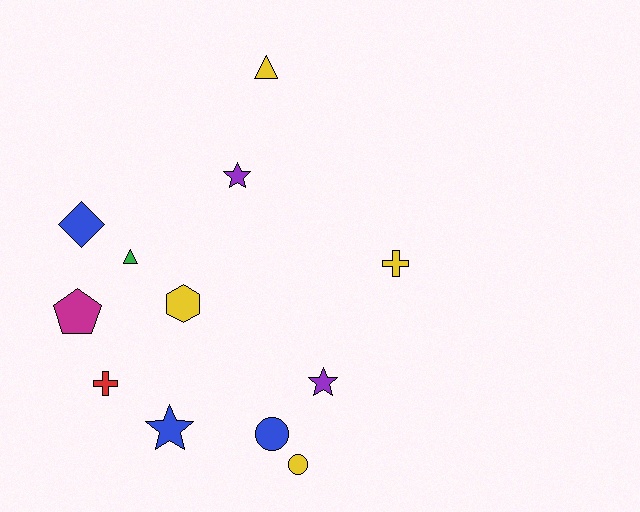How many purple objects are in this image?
There are 2 purple objects.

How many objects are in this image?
There are 12 objects.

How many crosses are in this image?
There are 2 crosses.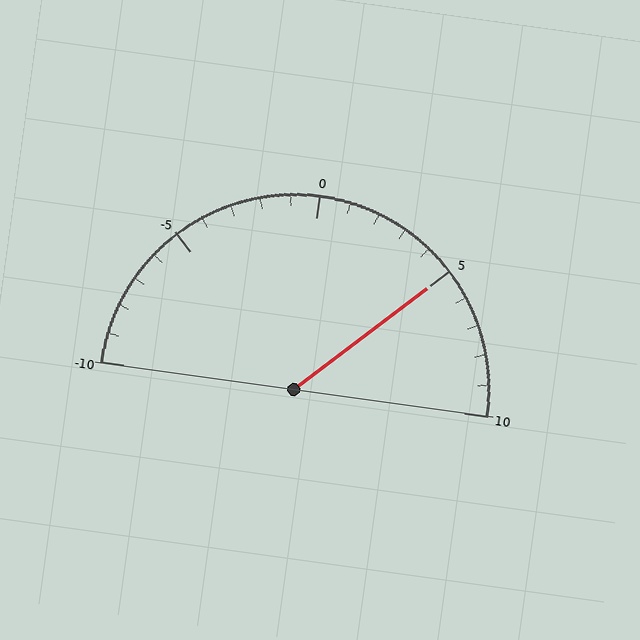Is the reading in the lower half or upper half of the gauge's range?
The reading is in the upper half of the range (-10 to 10).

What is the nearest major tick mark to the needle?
The nearest major tick mark is 5.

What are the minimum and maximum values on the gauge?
The gauge ranges from -10 to 10.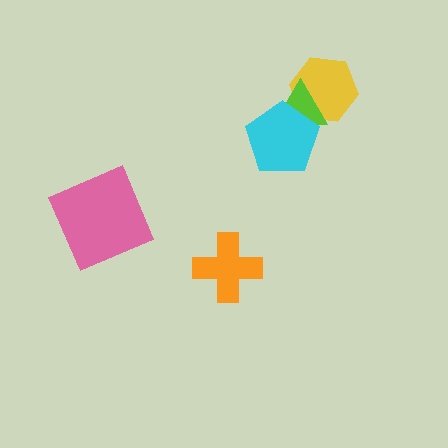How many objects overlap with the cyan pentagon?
2 objects overlap with the cyan pentagon.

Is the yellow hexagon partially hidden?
Yes, it is partially covered by another shape.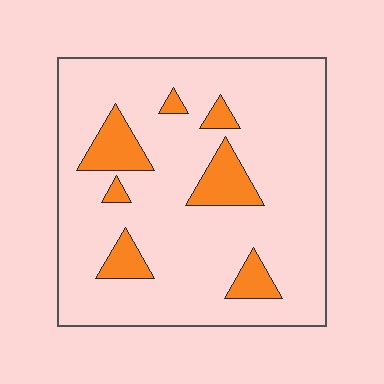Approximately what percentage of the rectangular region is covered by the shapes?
Approximately 15%.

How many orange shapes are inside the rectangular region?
7.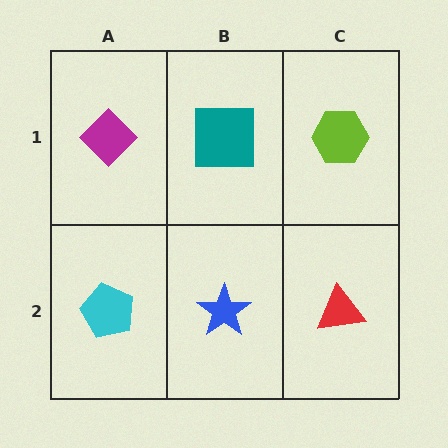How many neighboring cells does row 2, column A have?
2.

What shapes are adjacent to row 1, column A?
A cyan pentagon (row 2, column A), a teal square (row 1, column B).